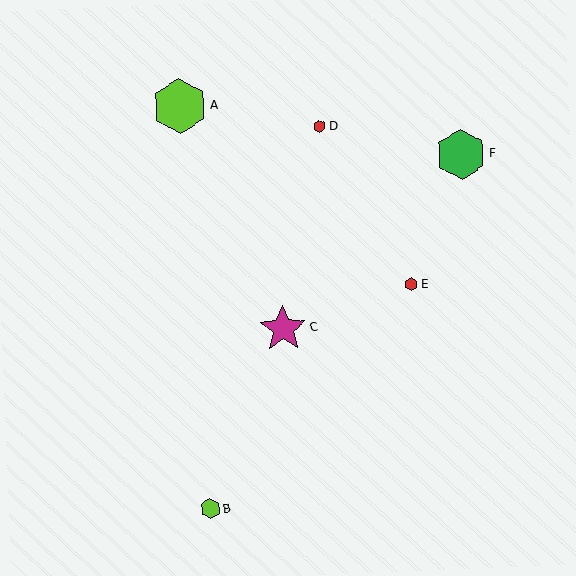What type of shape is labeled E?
Shape E is a red hexagon.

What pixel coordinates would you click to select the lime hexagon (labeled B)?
Click at (210, 509) to select the lime hexagon B.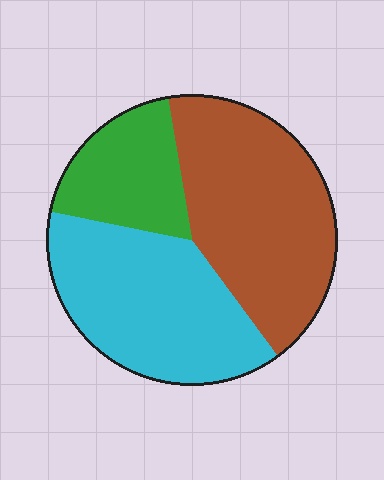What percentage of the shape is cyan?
Cyan takes up about three eighths (3/8) of the shape.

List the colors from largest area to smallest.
From largest to smallest: brown, cyan, green.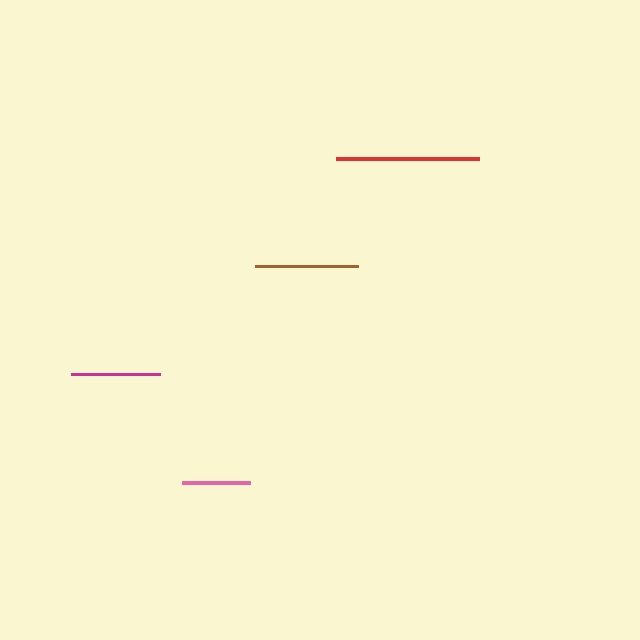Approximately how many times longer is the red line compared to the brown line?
The red line is approximately 1.4 times the length of the brown line.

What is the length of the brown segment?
The brown segment is approximately 103 pixels long.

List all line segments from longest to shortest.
From longest to shortest: red, brown, magenta, pink.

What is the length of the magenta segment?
The magenta segment is approximately 89 pixels long.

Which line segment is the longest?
The red line is the longest at approximately 143 pixels.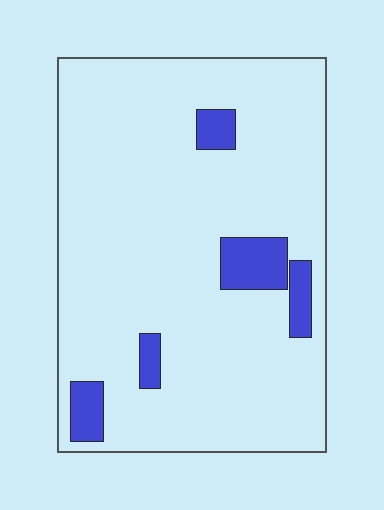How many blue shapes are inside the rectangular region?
5.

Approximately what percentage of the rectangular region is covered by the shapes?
Approximately 10%.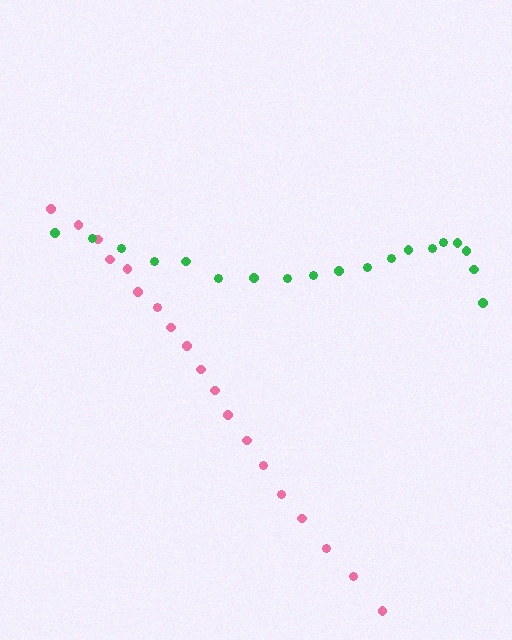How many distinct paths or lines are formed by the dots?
There are 2 distinct paths.